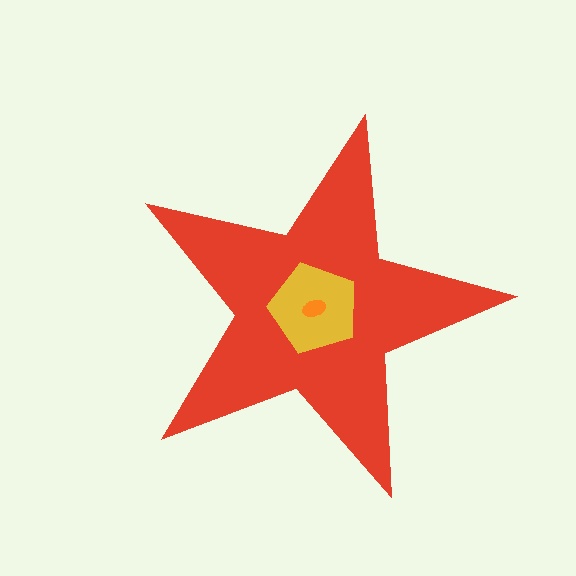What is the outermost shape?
The red star.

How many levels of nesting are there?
3.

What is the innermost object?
The orange ellipse.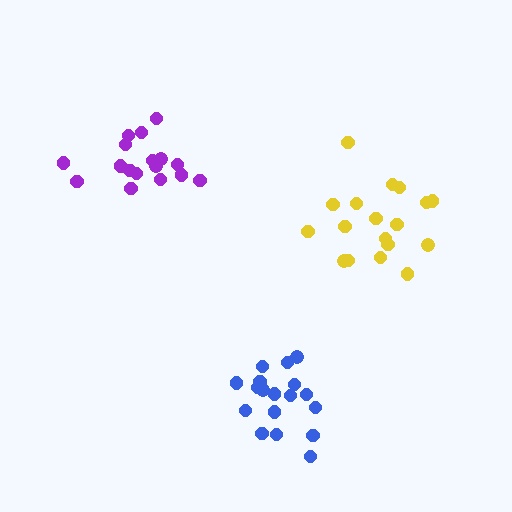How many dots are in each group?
Group 1: 18 dots, Group 2: 17 dots, Group 3: 19 dots (54 total).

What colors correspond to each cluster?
The clusters are colored: yellow, purple, blue.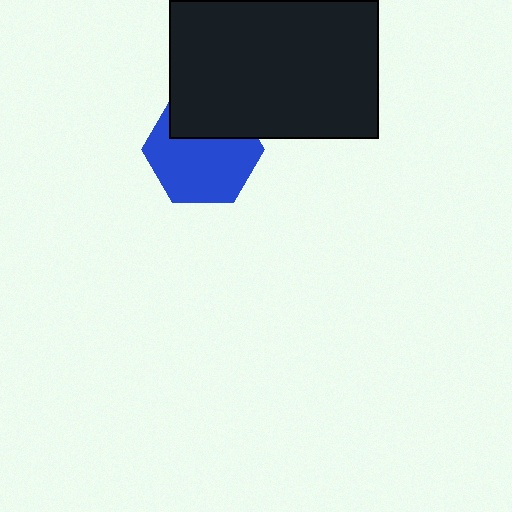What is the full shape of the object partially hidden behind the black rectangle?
The partially hidden object is a blue hexagon.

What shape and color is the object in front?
The object in front is a black rectangle.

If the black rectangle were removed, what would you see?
You would see the complete blue hexagon.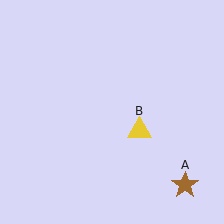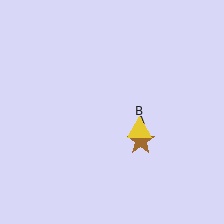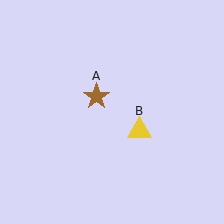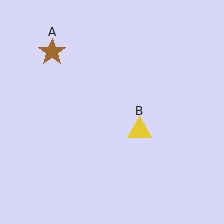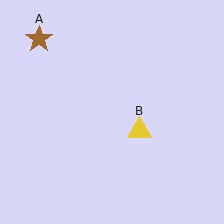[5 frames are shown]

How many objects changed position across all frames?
1 object changed position: brown star (object A).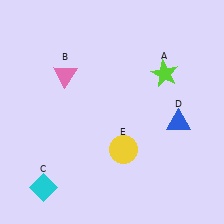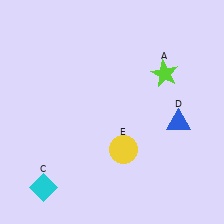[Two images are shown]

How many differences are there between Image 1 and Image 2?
There is 1 difference between the two images.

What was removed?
The pink triangle (B) was removed in Image 2.